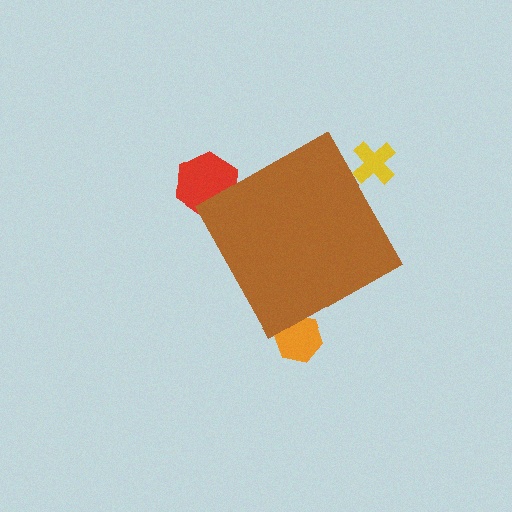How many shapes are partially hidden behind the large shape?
3 shapes are partially hidden.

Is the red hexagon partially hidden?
Yes, the red hexagon is partially hidden behind the brown diamond.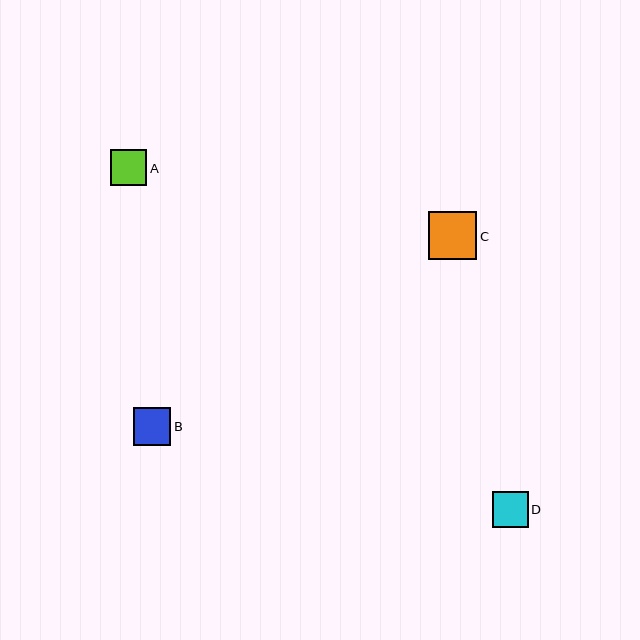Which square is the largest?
Square C is the largest with a size of approximately 48 pixels.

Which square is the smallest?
Square D is the smallest with a size of approximately 35 pixels.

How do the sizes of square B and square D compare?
Square B and square D are approximately the same size.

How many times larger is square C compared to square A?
Square C is approximately 1.3 times the size of square A.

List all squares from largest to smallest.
From largest to smallest: C, B, A, D.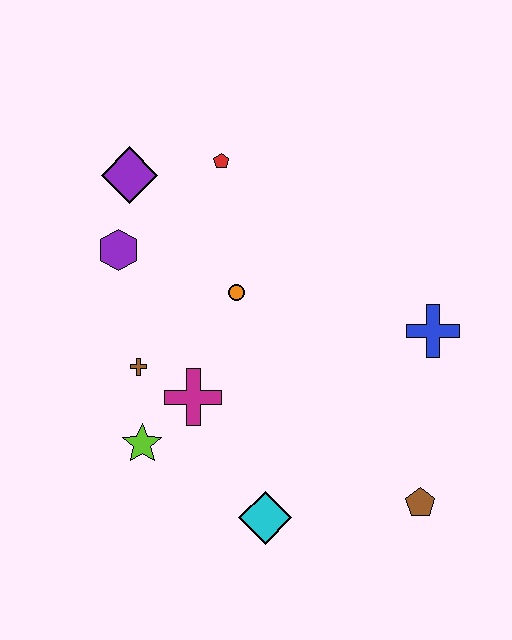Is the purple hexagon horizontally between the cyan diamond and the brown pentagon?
No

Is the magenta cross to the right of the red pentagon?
No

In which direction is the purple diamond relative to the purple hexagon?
The purple diamond is above the purple hexagon.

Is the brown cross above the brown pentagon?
Yes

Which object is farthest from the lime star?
The blue cross is farthest from the lime star.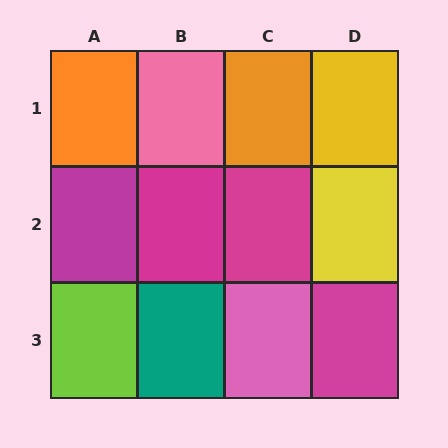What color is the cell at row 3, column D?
Magenta.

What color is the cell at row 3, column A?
Lime.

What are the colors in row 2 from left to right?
Magenta, magenta, magenta, yellow.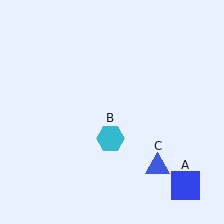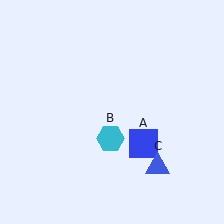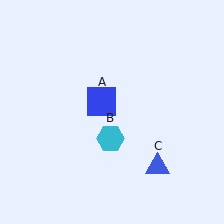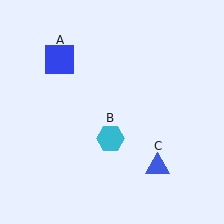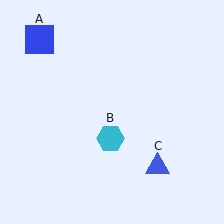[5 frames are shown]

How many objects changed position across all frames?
1 object changed position: blue square (object A).